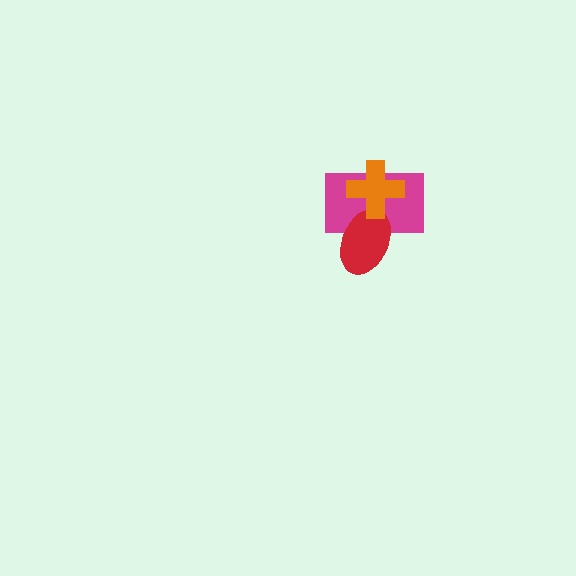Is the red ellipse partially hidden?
Yes, it is partially covered by another shape.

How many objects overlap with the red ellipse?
2 objects overlap with the red ellipse.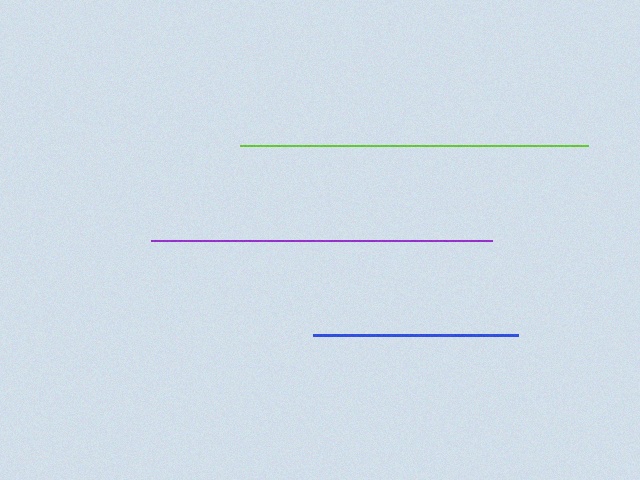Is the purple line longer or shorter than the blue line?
The purple line is longer than the blue line.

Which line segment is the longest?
The lime line is the longest at approximately 347 pixels.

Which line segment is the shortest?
The blue line is the shortest at approximately 205 pixels.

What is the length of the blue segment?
The blue segment is approximately 205 pixels long.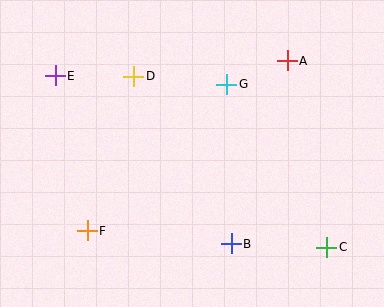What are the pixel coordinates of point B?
Point B is at (231, 244).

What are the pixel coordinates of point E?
Point E is at (55, 76).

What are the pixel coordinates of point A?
Point A is at (287, 61).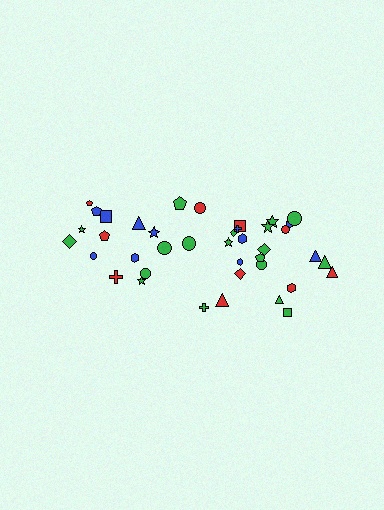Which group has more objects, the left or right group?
The right group.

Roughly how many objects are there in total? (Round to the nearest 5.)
Roughly 40 objects in total.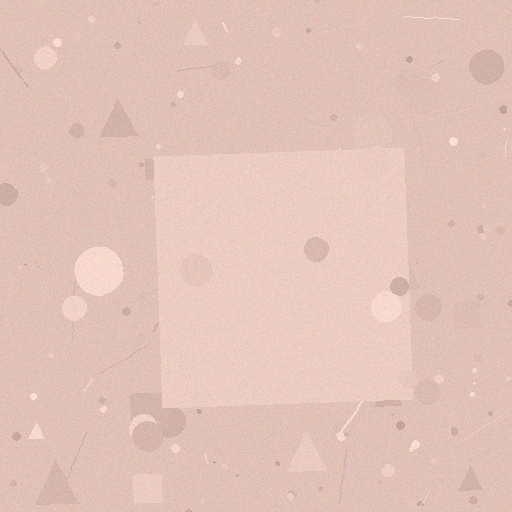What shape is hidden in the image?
A square is hidden in the image.